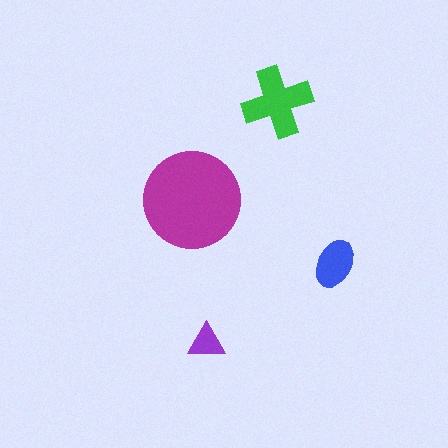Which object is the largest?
The magenta circle.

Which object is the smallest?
The purple triangle.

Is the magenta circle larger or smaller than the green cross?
Larger.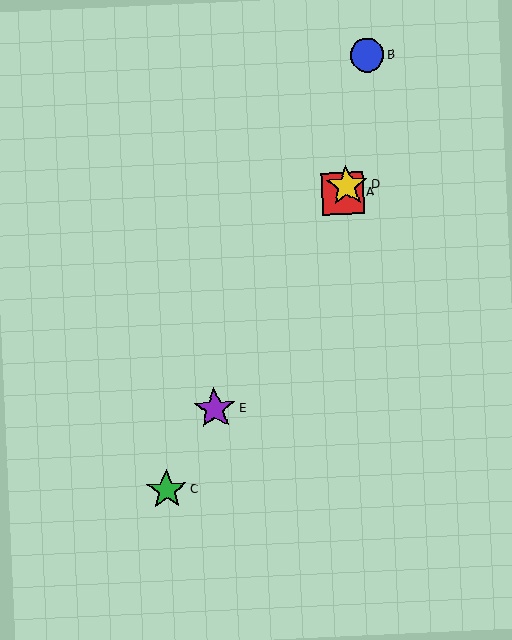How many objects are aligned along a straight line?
4 objects (A, C, D, E) are aligned along a straight line.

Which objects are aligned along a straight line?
Objects A, C, D, E are aligned along a straight line.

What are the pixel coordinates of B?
Object B is at (367, 55).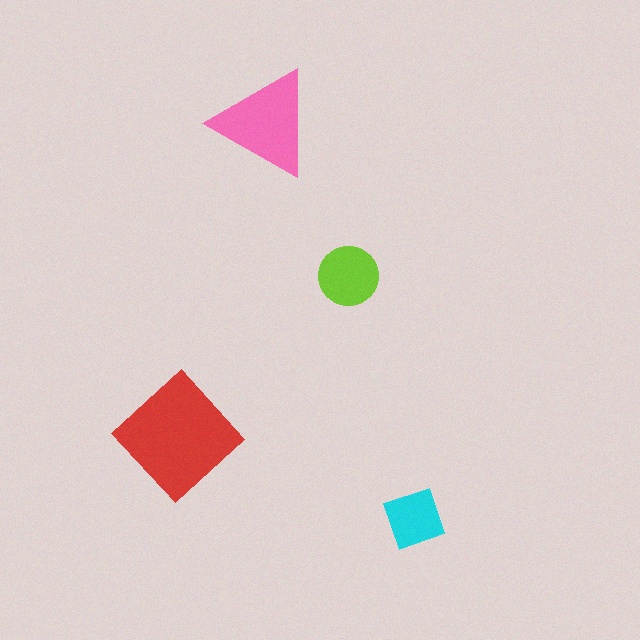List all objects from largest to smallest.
The red diamond, the pink triangle, the lime circle, the cyan diamond.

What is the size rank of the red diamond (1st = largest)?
1st.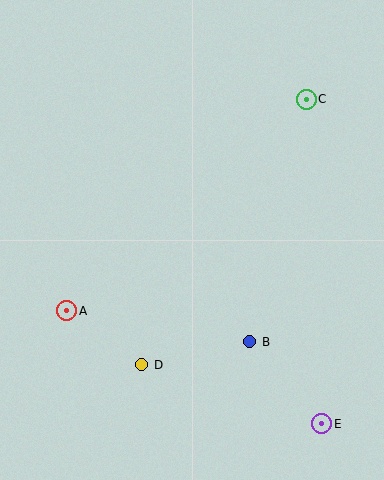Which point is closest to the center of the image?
Point B at (250, 342) is closest to the center.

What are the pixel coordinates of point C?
Point C is at (306, 99).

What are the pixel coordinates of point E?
Point E is at (322, 424).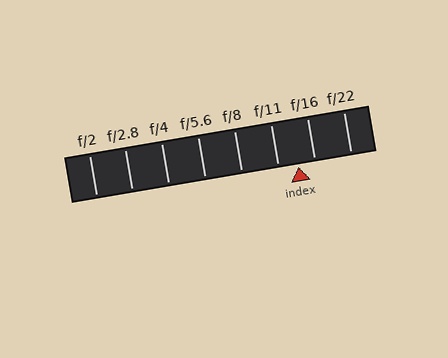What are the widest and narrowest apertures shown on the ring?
The widest aperture shown is f/2 and the narrowest is f/22.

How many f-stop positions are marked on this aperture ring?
There are 8 f-stop positions marked.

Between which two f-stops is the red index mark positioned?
The index mark is between f/11 and f/16.